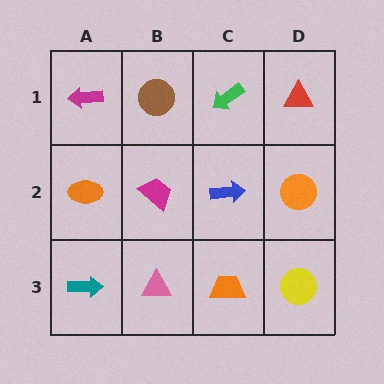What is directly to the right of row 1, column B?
A green arrow.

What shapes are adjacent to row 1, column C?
A blue arrow (row 2, column C), a brown circle (row 1, column B), a red triangle (row 1, column D).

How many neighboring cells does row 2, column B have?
4.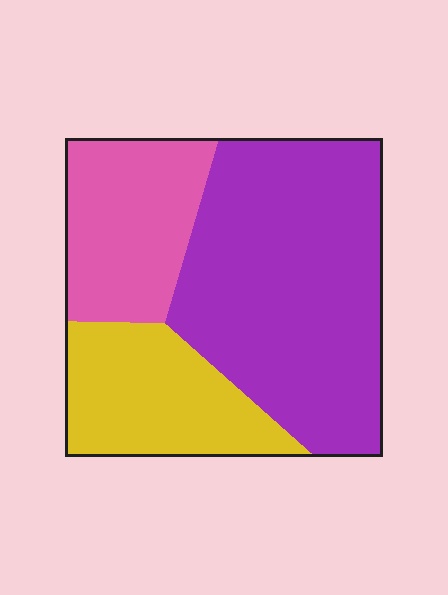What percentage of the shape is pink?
Pink takes up between a sixth and a third of the shape.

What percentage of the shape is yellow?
Yellow covers roughly 25% of the shape.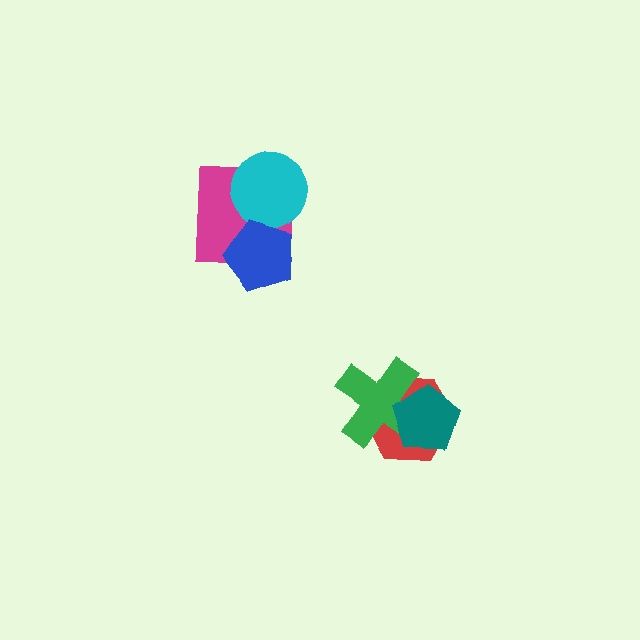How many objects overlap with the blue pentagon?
2 objects overlap with the blue pentagon.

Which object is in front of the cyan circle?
The blue pentagon is in front of the cyan circle.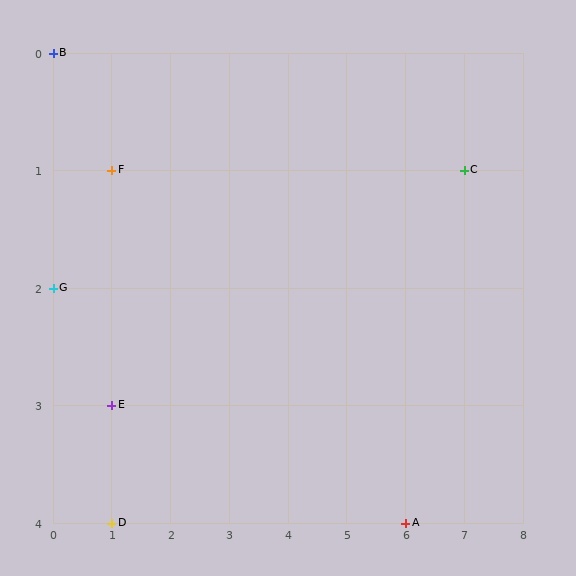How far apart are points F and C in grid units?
Points F and C are 6 columns apart.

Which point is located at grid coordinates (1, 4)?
Point D is at (1, 4).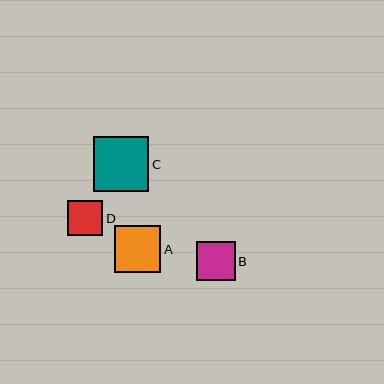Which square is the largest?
Square C is the largest with a size of approximately 55 pixels.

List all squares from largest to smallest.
From largest to smallest: C, A, B, D.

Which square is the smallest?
Square D is the smallest with a size of approximately 35 pixels.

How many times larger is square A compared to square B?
Square A is approximately 1.2 times the size of square B.